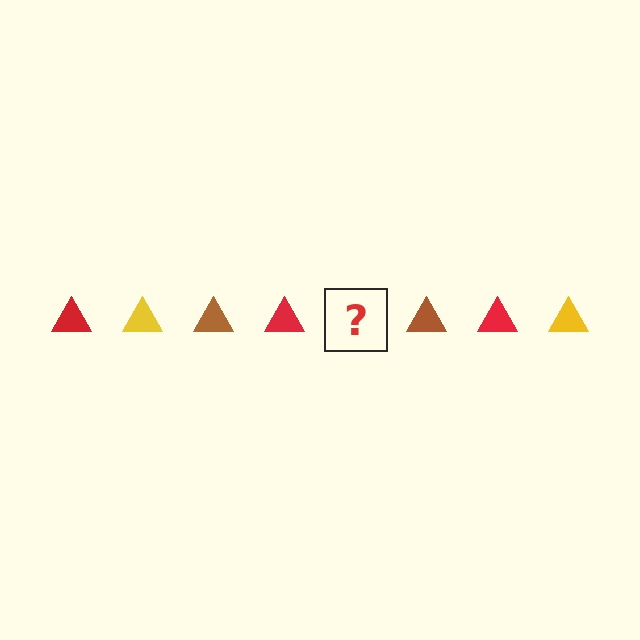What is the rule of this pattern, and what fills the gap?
The rule is that the pattern cycles through red, yellow, brown triangles. The gap should be filled with a yellow triangle.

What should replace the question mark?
The question mark should be replaced with a yellow triangle.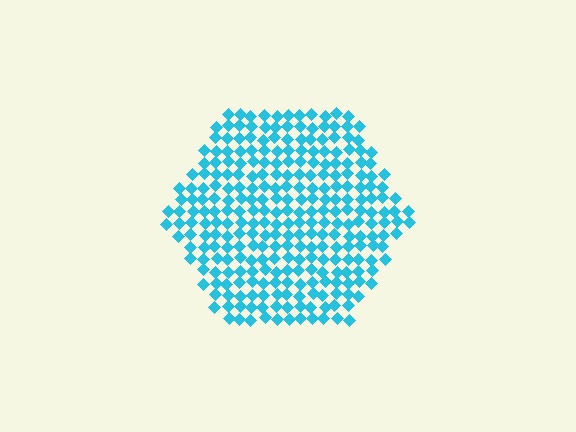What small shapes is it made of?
It is made of small diamonds.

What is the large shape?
The large shape is a hexagon.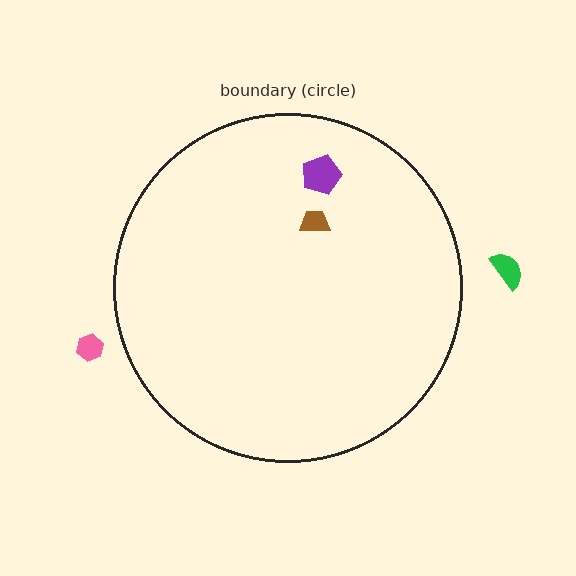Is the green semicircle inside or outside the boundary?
Outside.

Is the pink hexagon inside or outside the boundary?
Outside.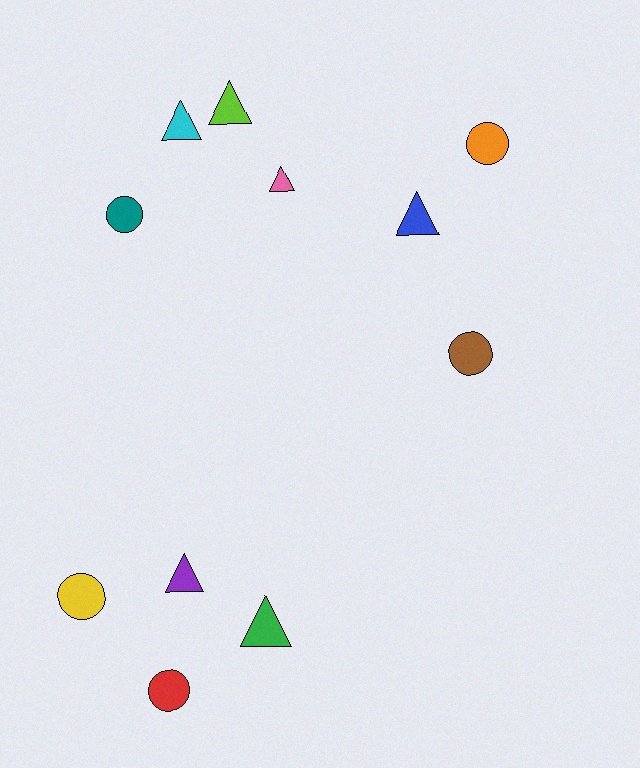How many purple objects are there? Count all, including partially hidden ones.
There is 1 purple object.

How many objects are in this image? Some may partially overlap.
There are 11 objects.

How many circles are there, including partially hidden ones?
There are 5 circles.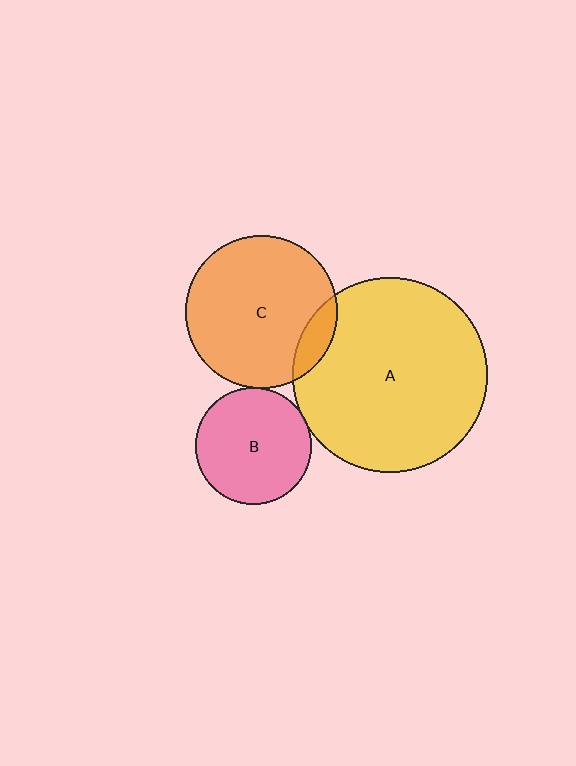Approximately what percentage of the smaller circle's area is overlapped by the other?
Approximately 5%.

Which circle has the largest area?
Circle A (yellow).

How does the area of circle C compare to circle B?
Approximately 1.7 times.